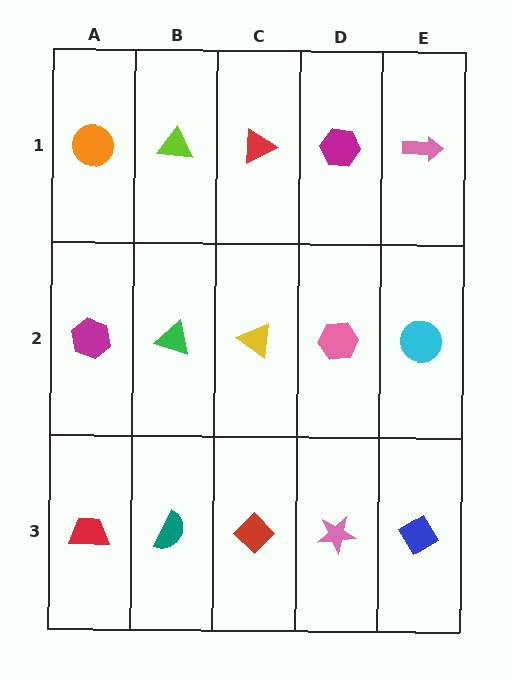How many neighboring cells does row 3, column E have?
2.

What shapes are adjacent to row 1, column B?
A green triangle (row 2, column B), an orange circle (row 1, column A), a red triangle (row 1, column C).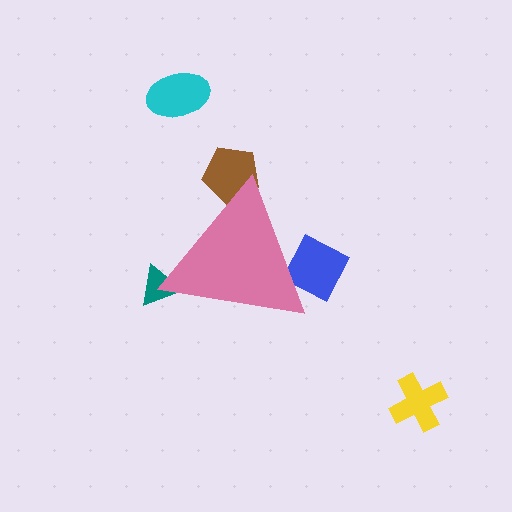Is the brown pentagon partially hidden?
Yes, the brown pentagon is partially hidden behind the pink triangle.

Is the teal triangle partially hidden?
Yes, the teal triangle is partially hidden behind the pink triangle.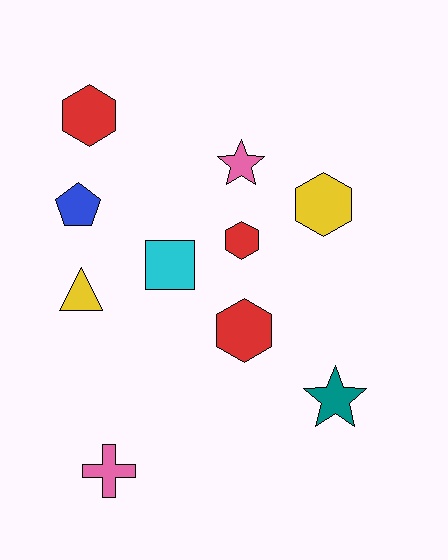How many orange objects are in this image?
There are no orange objects.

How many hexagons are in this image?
There are 4 hexagons.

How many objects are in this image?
There are 10 objects.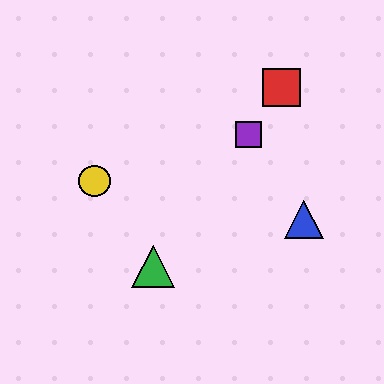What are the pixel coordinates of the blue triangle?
The blue triangle is at (304, 220).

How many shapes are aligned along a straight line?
3 shapes (the red square, the green triangle, the purple square) are aligned along a straight line.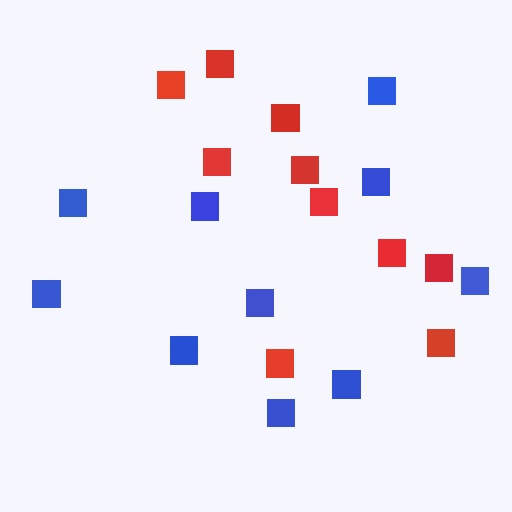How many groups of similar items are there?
There are 2 groups: one group of red squares (10) and one group of blue squares (10).